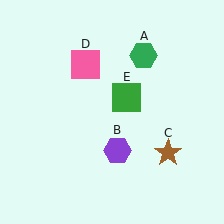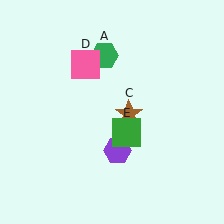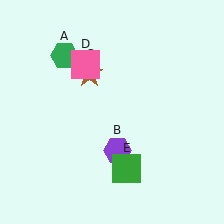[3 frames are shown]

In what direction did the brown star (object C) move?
The brown star (object C) moved up and to the left.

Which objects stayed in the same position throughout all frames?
Purple hexagon (object B) and pink square (object D) remained stationary.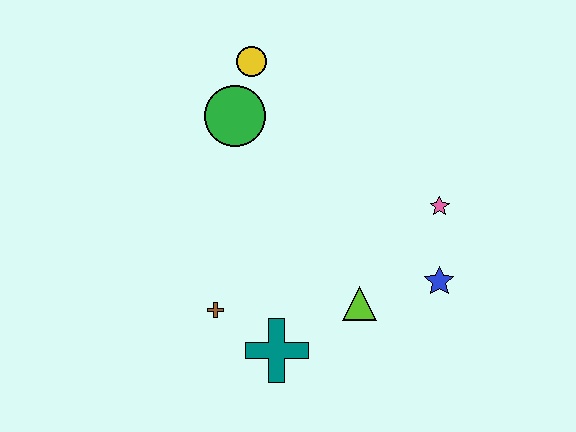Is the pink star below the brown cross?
No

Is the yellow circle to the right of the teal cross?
No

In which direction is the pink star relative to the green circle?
The pink star is to the right of the green circle.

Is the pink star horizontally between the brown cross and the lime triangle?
No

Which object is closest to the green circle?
The yellow circle is closest to the green circle.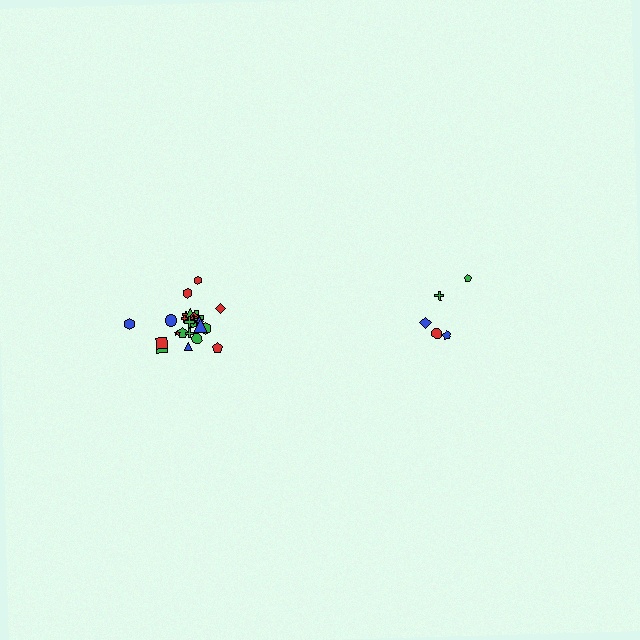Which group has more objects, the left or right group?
The left group.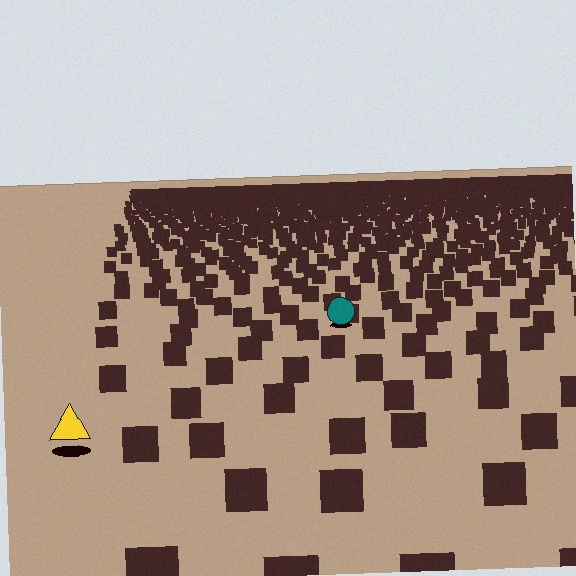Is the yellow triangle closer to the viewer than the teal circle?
Yes. The yellow triangle is closer — you can tell from the texture gradient: the ground texture is coarser near it.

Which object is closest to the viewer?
The yellow triangle is closest. The texture marks near it are larger and more spread out.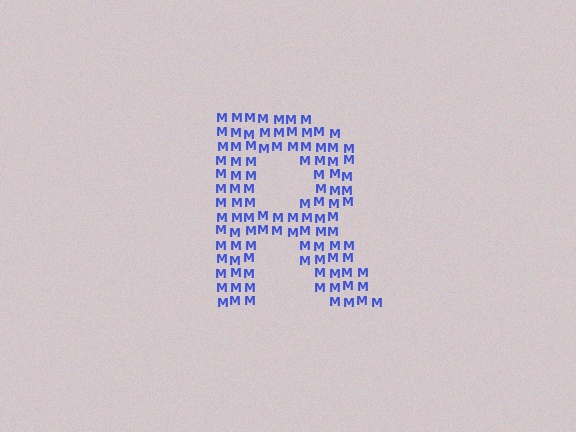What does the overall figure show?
The overall figure shows the letter R.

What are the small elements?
The small elements are letter M's.